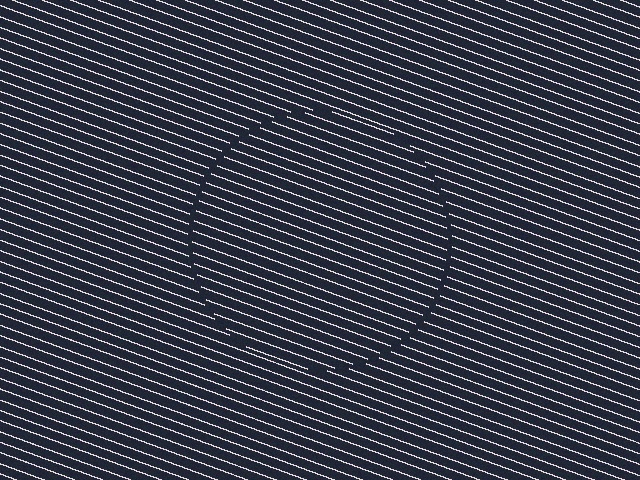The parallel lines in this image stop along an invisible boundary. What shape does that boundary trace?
An illusory circle. The interior of the shape contains the same grating, shifted by half a period — the contour is defined by the phase discontinuity where line-ends from the inner and outer gratings abut.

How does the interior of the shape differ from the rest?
The interior of the shape contains the same grating, shifted by half a period — the contour is defined by the phase discontinuity where line-ends from the inner and outer gratings abut.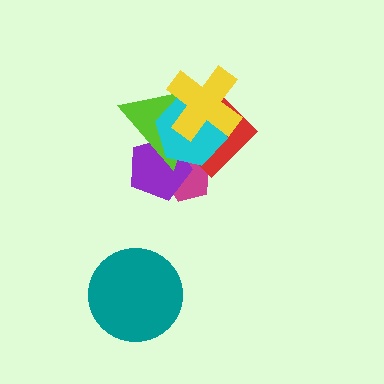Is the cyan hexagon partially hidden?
Yes, it is partially covered by another shape.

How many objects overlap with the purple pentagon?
4 objects overlap with the purple pentagon.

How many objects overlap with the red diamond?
5 objects overlap with the red diamond.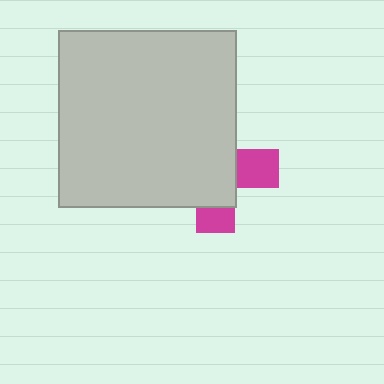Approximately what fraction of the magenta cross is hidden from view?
Roughly 69% of the magenta cross is hidden behind the light gray square.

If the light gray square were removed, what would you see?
You would see the complete magenta cross.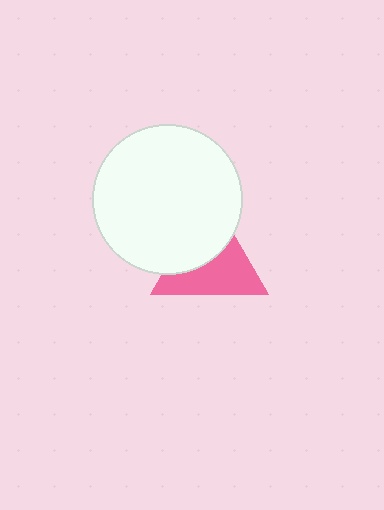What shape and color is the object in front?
The object in front is a white circle.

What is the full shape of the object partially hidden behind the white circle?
The partially hidden object is a pink triangle.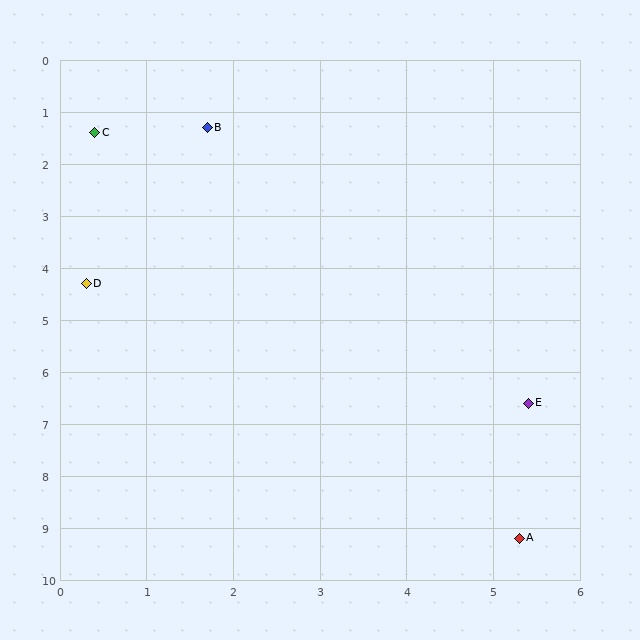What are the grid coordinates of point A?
Point A is at approximately (5.3, 9.2).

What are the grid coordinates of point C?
Point C is at approximately (0.4, 1.4).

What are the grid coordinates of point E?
Point E is at approximately (5.4, 6.6).